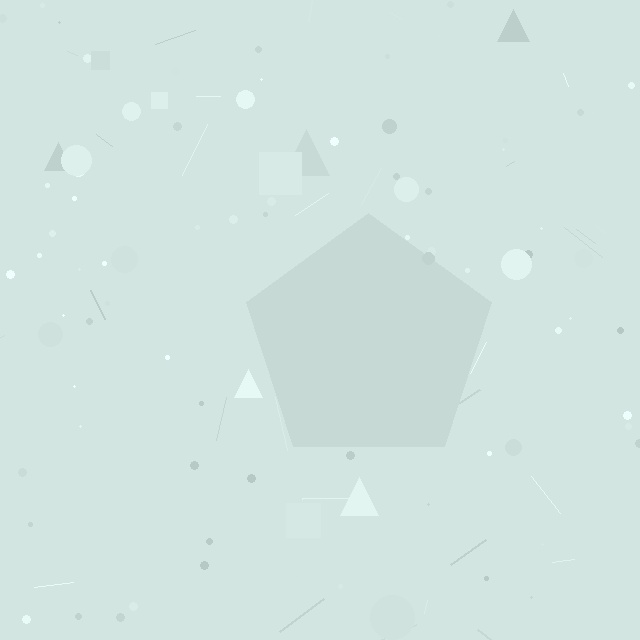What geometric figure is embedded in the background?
A pentagon is embedded in the background.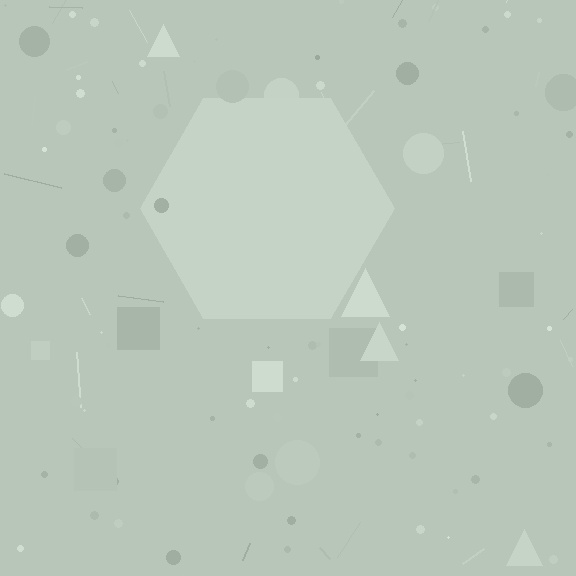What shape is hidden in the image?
A hexagon is hidden in the image.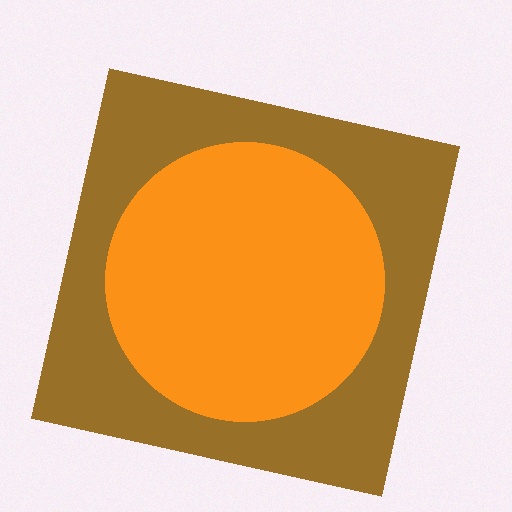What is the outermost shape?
The brown square.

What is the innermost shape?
The orange circle.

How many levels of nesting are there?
2.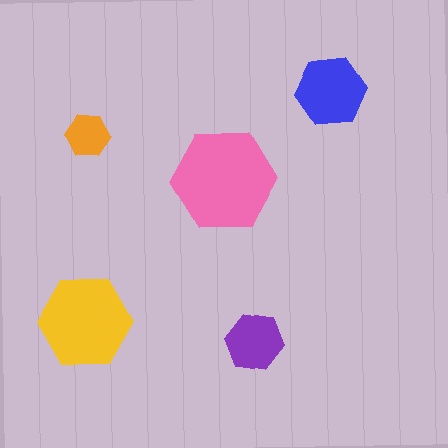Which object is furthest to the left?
The yellow hexagon is leftmost.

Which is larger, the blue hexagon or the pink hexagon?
The pink one.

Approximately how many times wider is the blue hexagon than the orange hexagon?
About 1.5 times wider.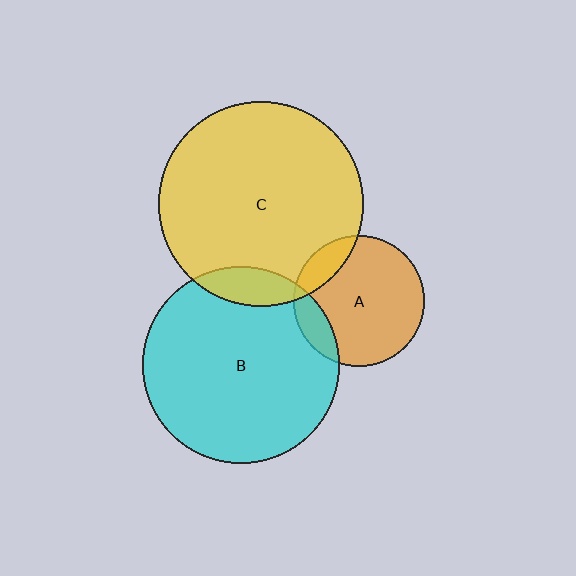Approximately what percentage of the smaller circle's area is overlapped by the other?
Approximately 10%.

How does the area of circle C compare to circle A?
Approximately 2.4 times.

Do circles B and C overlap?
Yes.